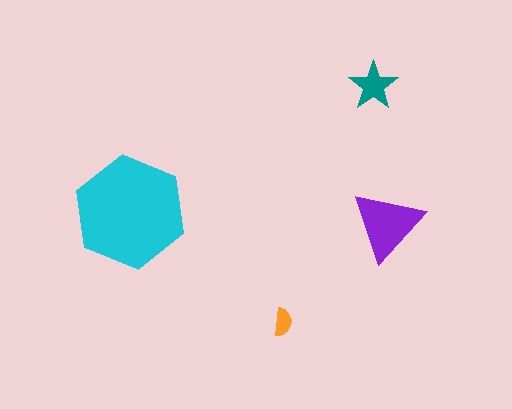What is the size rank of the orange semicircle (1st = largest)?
4th.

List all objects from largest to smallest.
The cyan hexagon, the purple triangle, the teal star, the orange semicircle.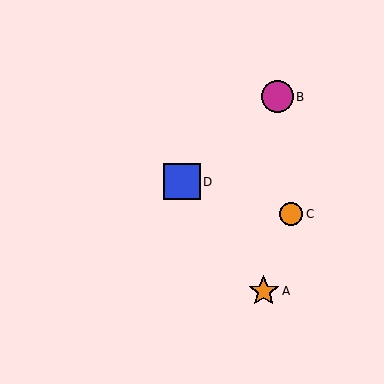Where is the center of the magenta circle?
The center of the magenta circle is at (277, 97).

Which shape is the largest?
The blue square (labeled D) is the largest.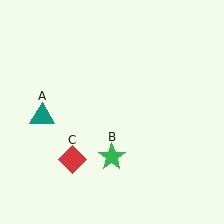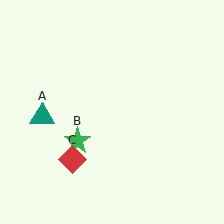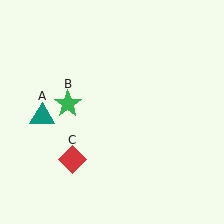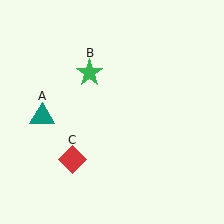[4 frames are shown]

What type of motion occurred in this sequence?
The green star (object B) rotated clockwise around the center of the scene.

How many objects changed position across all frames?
1 object changed position: green star (object B).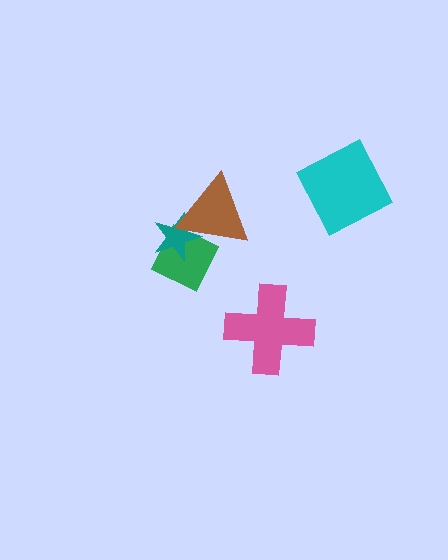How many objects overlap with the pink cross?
0 objects overlap with the pink cross.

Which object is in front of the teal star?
The brown triangle is in front of the teal star.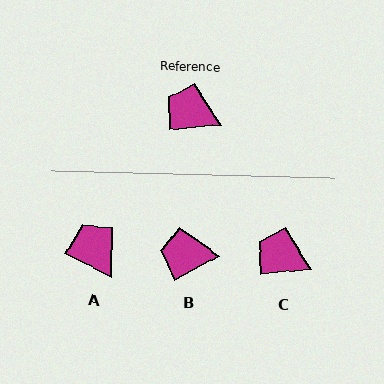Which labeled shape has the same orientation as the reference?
C.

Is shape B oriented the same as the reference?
No, it is off by about 22 degrees.